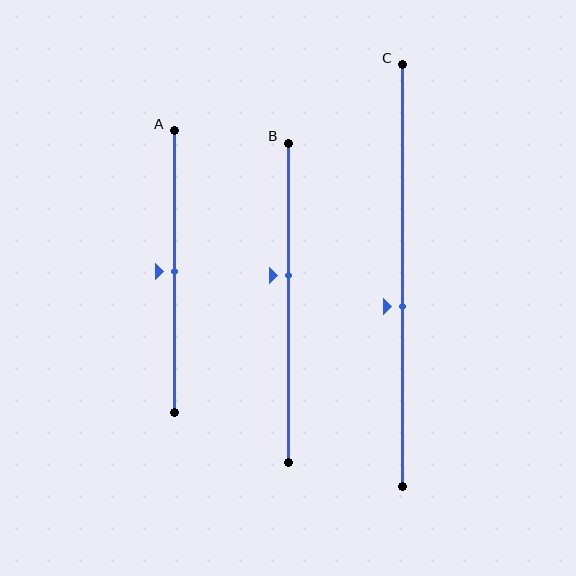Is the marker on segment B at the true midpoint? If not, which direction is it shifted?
No, the marker on segment B is shifted upward by about 8% of the segment length.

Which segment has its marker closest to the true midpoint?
Segment A has its marker closest to the true midpoint.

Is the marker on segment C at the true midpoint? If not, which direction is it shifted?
No, the marker on segment C is shifted downward by about 7% of the segment length.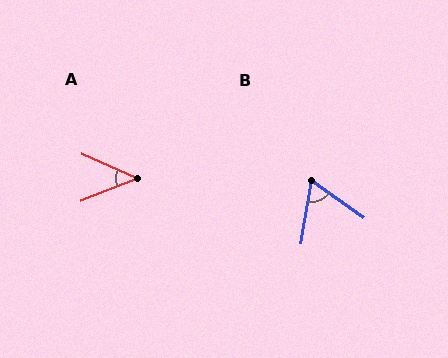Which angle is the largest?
B, at approximately 64 degrees.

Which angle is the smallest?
A, at approximately 46 degrees.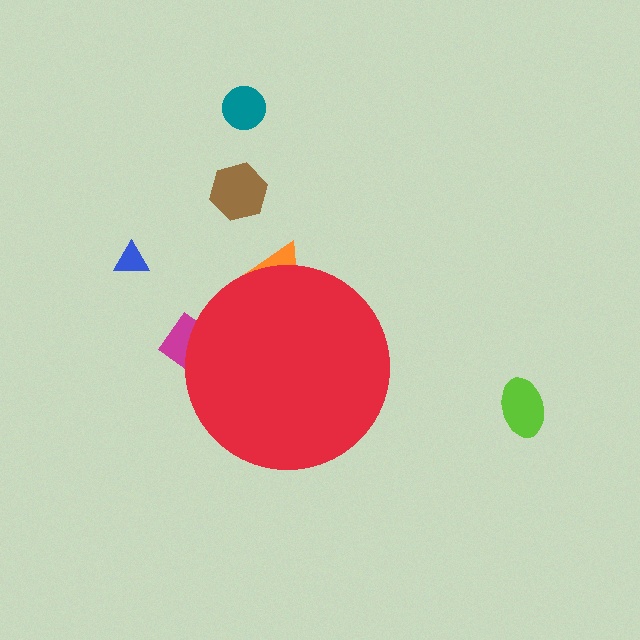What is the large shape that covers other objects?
A red circle.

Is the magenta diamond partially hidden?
Yes, the magenta diamond is partially hidden behind the red circle.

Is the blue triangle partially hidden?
No, the blue triangle is fully visible.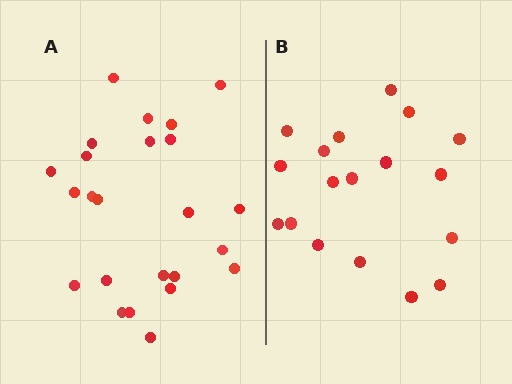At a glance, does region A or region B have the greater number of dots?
Region A (the left region) has more dots.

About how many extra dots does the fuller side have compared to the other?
Region A has about 6 more dots than region B.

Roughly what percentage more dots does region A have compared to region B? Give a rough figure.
About 35% more.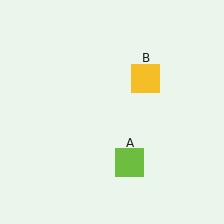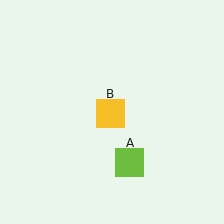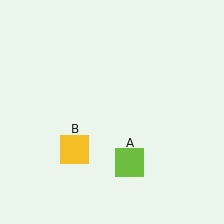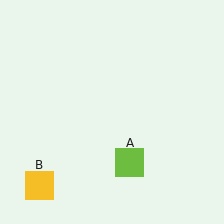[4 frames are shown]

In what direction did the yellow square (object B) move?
The yellow square (object B) moved down and to the left.